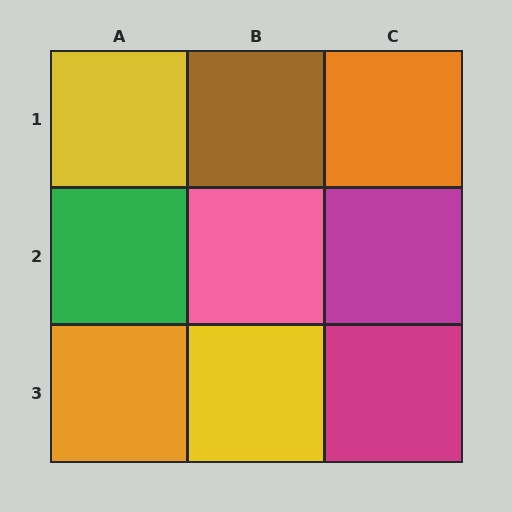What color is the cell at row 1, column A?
Yellow.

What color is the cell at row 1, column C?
Orange.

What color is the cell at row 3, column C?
Magenta.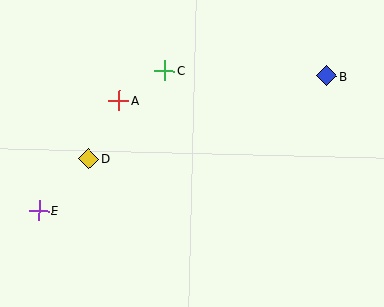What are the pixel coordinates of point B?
Point B is at (327, 76).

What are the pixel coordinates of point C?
Point C is at (165, 71).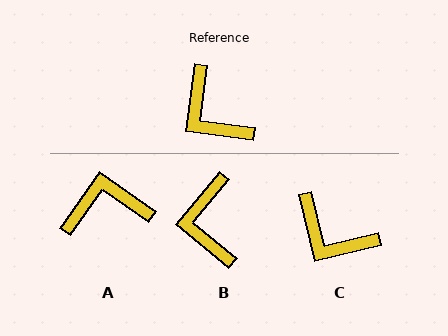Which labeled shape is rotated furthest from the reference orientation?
A, about 118 degrees away.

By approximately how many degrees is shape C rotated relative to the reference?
Approximately 21 degrees counter-clockwise.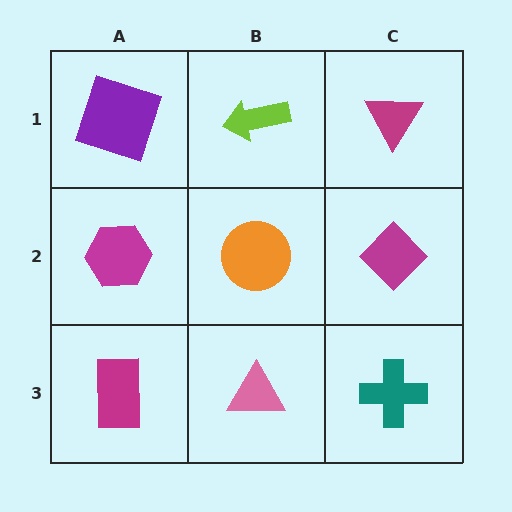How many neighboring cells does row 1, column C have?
2.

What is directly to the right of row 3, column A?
A pink triangle.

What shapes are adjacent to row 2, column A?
A purple square (row 1, column A), a magenta rectangle (row 3, column A), an orange circle (row 2, column B).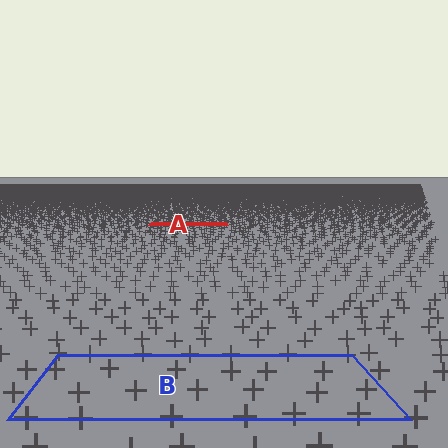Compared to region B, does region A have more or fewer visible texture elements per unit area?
Region A has more texture elements per unit area — they are packed more densely because it is farther away.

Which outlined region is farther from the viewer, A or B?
Region A is farther from the viewer — the texture elements inside it appear smaller and more densely packed.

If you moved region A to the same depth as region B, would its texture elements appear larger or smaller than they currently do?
They would appear larger. At a closer depth, the same texture elements are projected at a bigger on-screen size.